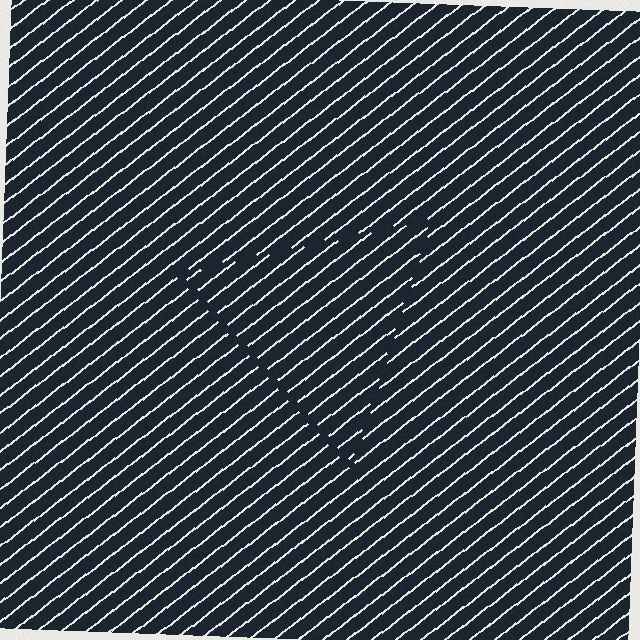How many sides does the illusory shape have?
3 sides — the line-ends trace a triangle.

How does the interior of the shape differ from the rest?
The interior of the shape contains the same grating, shifted by half a period — the contour is defined by the phase discontinuity where line-ends from the inner and outer gratings abut.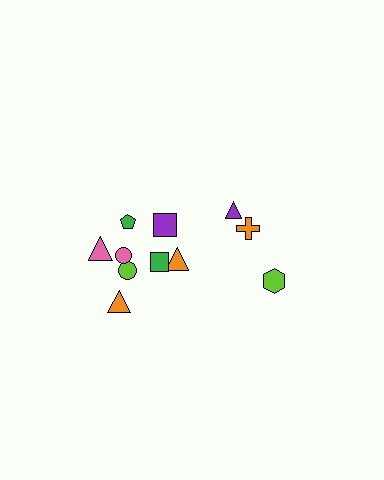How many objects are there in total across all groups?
There are 11 objects.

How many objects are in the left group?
There are 8 objects.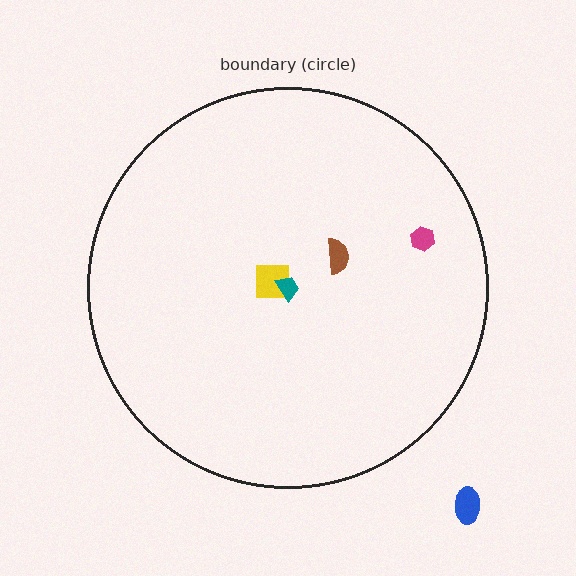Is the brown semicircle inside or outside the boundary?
Inside.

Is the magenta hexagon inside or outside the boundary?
Inside.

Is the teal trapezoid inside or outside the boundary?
Inside.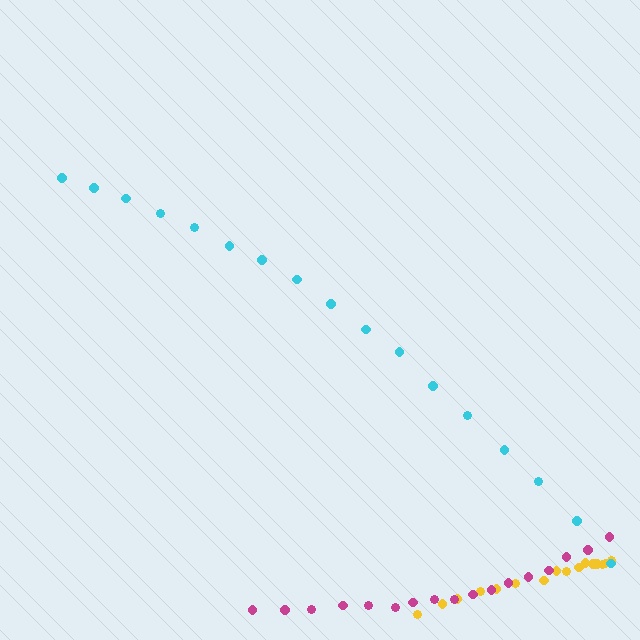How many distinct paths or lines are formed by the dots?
There are 3 distinct paths.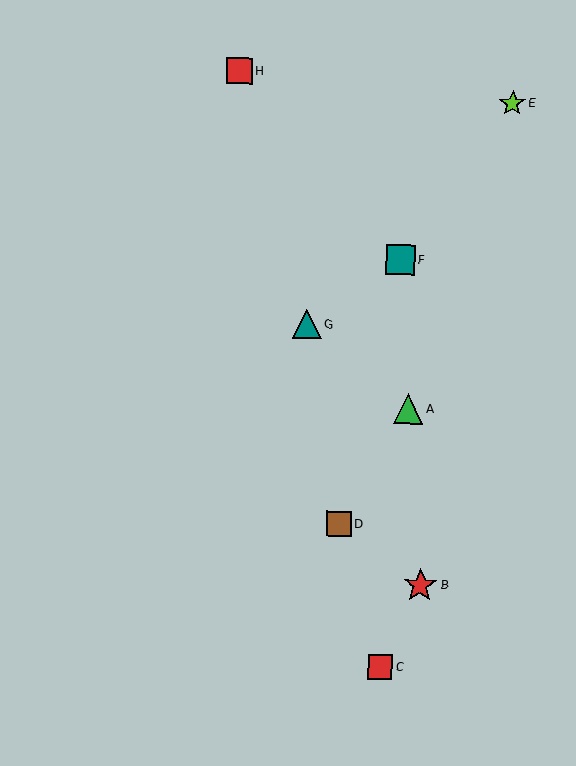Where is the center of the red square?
The center of the red square is at (380, 667).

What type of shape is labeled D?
Shape D is a brown square.